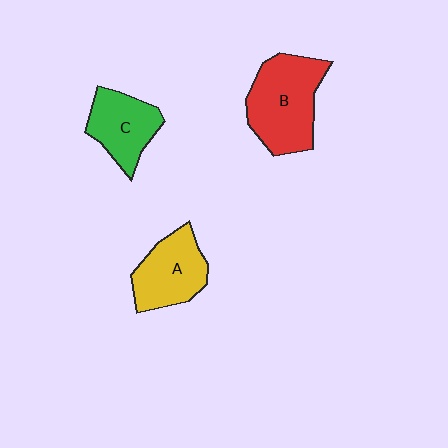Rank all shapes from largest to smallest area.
From largest to smallest: B (red), A (yellow), C (green).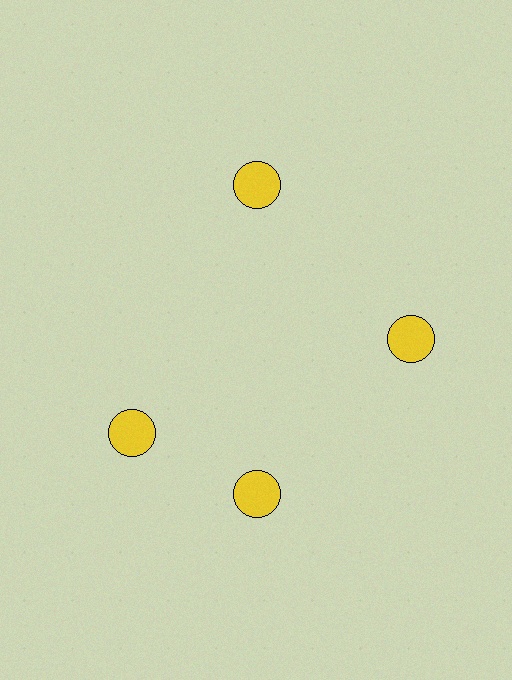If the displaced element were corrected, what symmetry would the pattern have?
It would have 4-fold rotational symmetry — the pattern would map onto itself every 90 degrees.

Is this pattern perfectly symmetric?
No. The 4 yellow circles are arranged in a ring, but one element near the 9 o'clock position is rotated out of alignment along the ring, breaking the 4-fold rotational symmetry.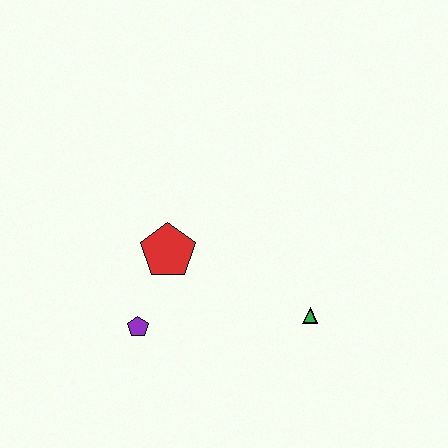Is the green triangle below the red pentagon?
Yes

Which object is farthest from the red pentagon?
The green triangle is farthest from the red pentagon.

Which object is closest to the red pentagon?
The purple pentagon is closest to the red pentagon.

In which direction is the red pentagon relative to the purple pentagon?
The red pentagon is above the purple pentagon.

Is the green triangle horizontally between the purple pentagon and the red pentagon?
No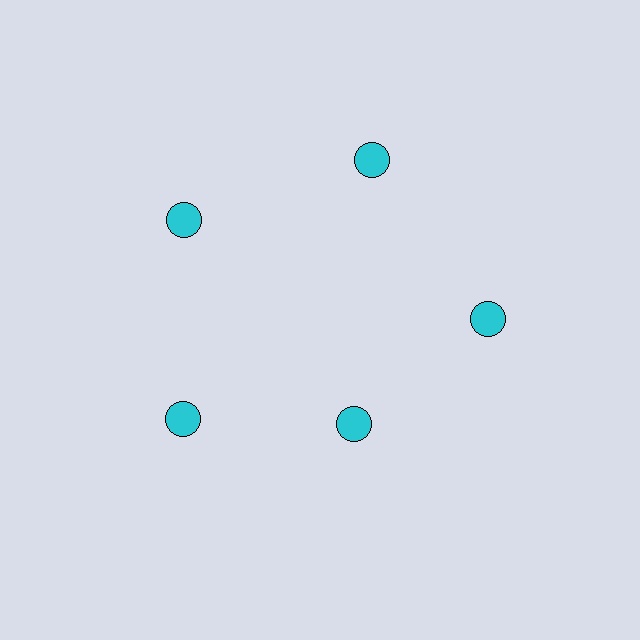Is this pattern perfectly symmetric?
No. The 5 cyan circles are arranged in a ring, but one element near the 5 o'clock position is pulled inward toward the center, breaking the 5-fold rotational symmetry.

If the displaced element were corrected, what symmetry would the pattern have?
It would have 5-fold rotational symmetry — the pattern would map onto itself every 72 degrees.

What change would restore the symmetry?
The symmetry would be restored by moving it outward, back onto the ring so that all 5 circles sit at equal angles and equal distance from the center.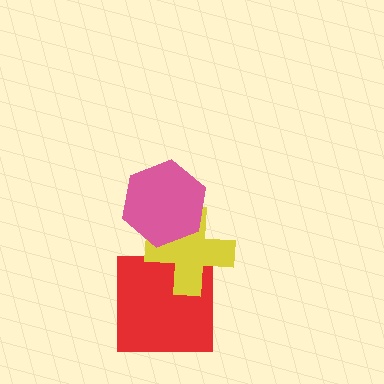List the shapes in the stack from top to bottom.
From top to bottom: the pink hexagon, the yellow cross, the red square.